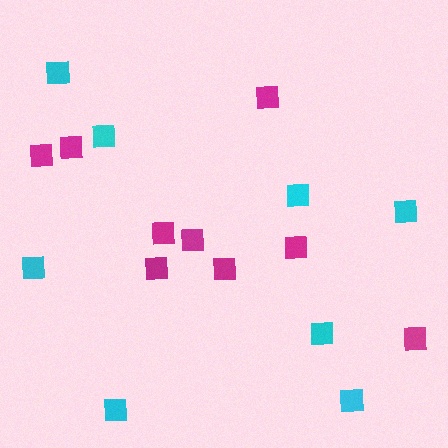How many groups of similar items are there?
There are 2 groups: one group of magenta squares (9) and one group of cyan squares (8).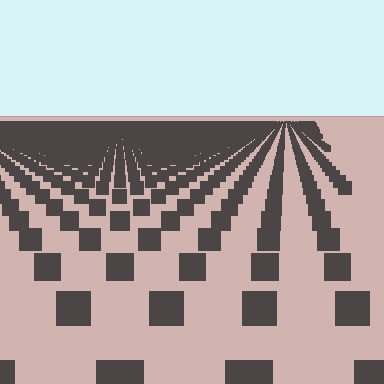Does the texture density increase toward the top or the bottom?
Density increases toward the top.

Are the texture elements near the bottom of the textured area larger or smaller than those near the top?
Larger. Near the bottom, elements are closer to the viewer and appear at a bigger on-screen size.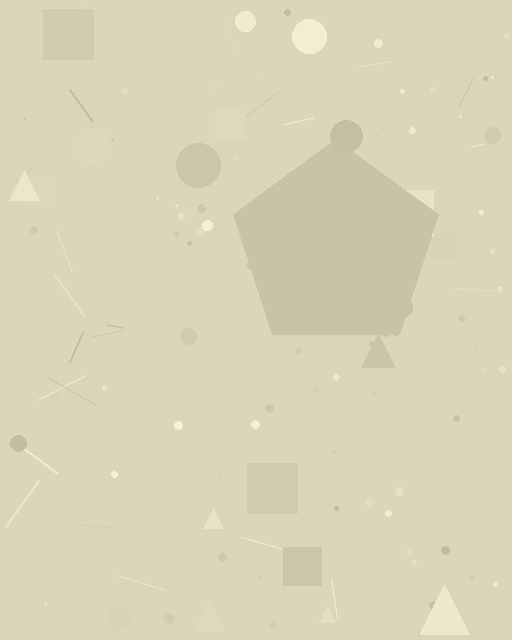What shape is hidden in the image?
A pentagon is hidden in the image.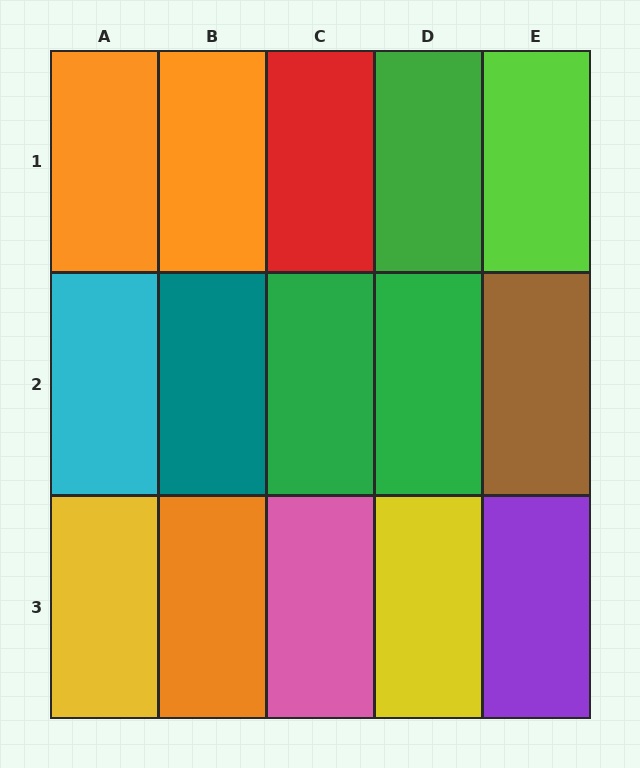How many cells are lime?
1 cell is lime.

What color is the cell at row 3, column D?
Yellow.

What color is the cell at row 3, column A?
Yellow.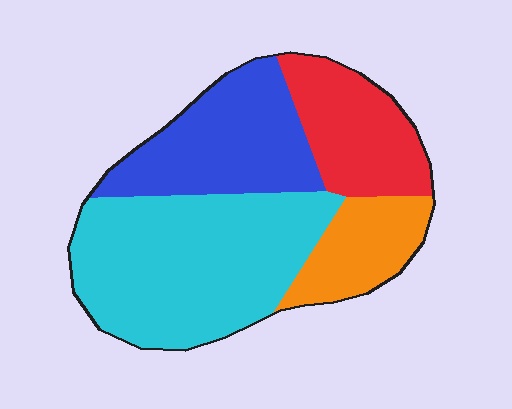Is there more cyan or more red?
Cyan.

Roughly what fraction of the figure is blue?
Blue takes up about one quarter (1/4) of the figure.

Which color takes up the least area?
Orange, at roughly 15%.